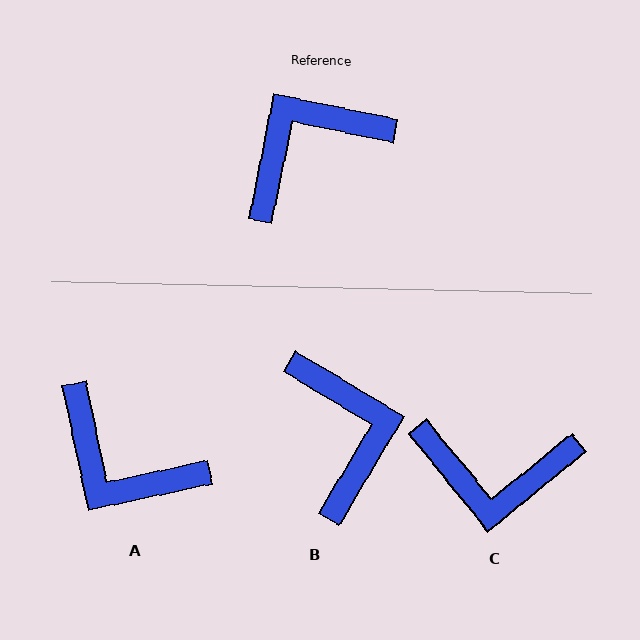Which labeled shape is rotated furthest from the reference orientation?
C, about 141 degrees away.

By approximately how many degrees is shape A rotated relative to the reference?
Approximately 113 degrees counter-clockwise.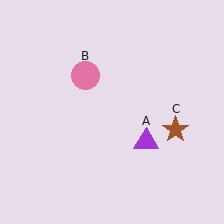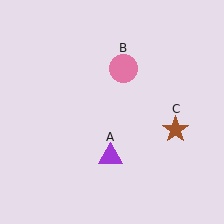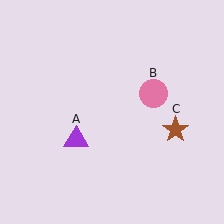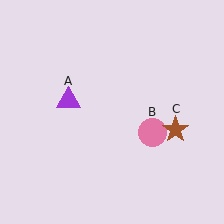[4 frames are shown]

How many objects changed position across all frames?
2 objects changed position: purple triangle (object A), pink circle (object B).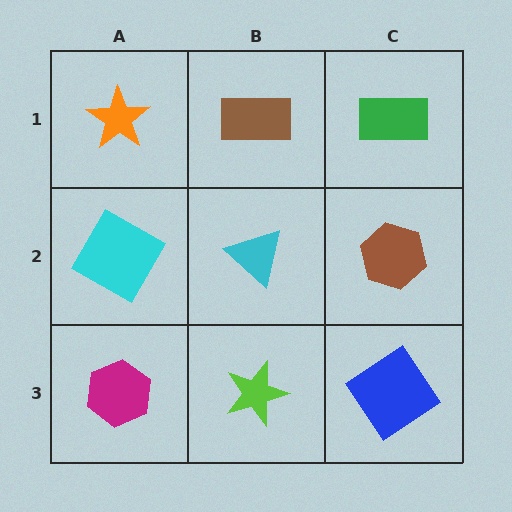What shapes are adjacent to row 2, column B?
A brown rectangle (row 1, column B), a lime star (row 3, column B), a cyan square (row 2, column A), a brown hexagon (row 2, column C).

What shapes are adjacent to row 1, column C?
A brown hexagon (row 2, column C), a brown rectangle (row 1, column B).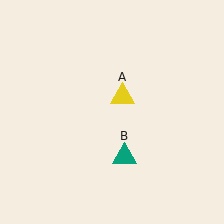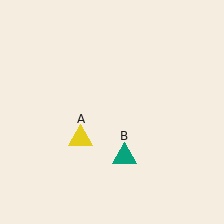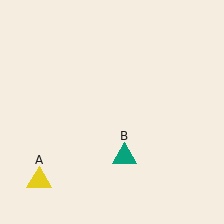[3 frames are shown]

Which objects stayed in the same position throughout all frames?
Teal triangle (object B) remained stationary.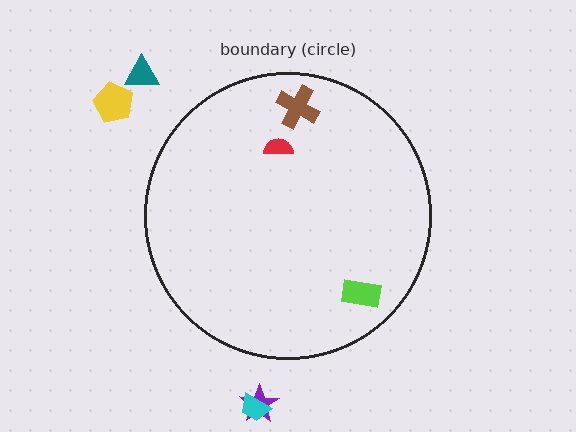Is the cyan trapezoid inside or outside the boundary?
Outside.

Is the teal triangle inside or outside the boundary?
Outside.